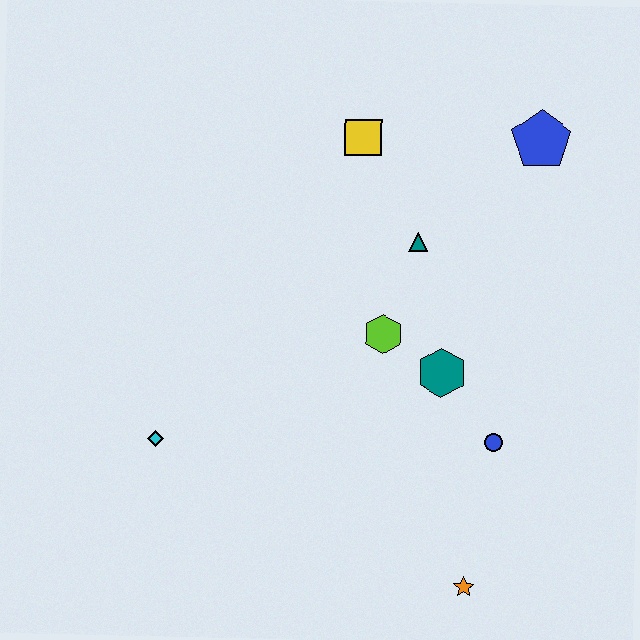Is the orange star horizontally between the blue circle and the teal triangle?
Yes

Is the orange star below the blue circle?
Yes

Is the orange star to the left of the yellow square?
No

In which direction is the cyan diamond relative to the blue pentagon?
The cyan diamond is to the left of the blue pentagon.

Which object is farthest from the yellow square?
The orange star is farthest from the yellow square.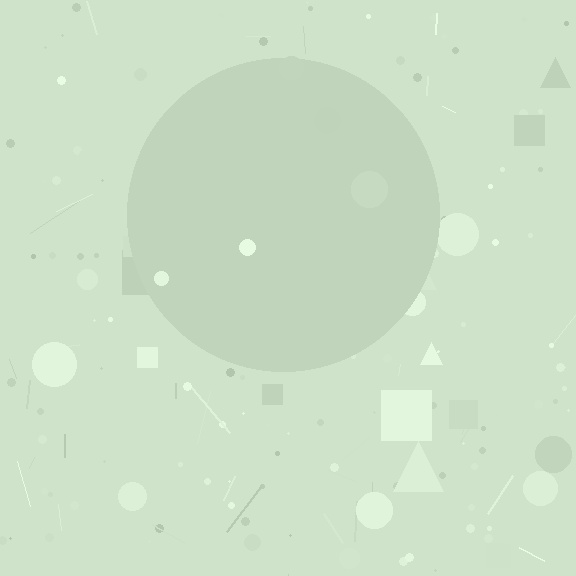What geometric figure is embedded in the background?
A circle is embedded in the background.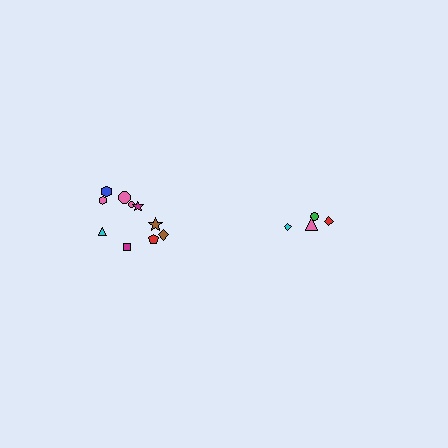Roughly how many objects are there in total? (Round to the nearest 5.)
Roughly 15 objects in total.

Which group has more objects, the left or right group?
The left group.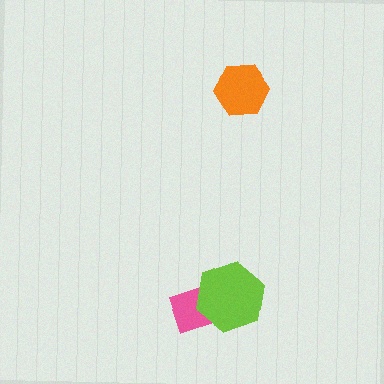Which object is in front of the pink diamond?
The lime hexagon is in front of the pink diamond.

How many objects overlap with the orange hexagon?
0 objects overlap with the orange hexagon.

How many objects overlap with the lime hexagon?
1 object overlaps with the lime hexagon.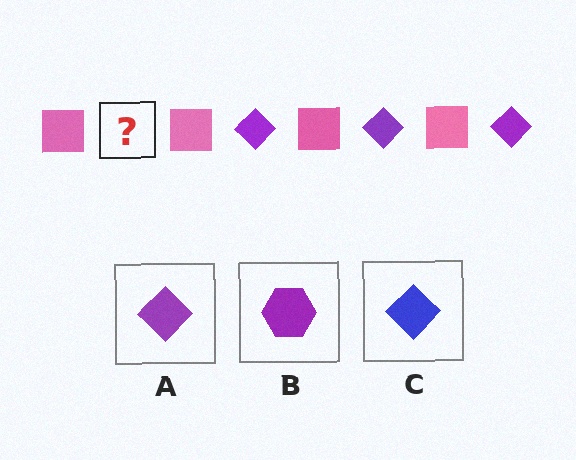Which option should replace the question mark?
Option A.